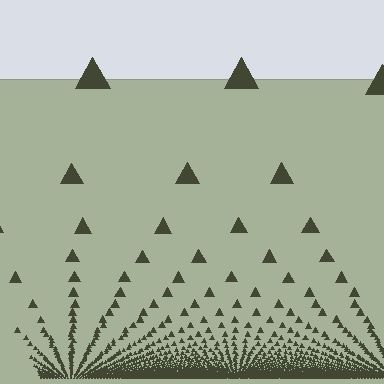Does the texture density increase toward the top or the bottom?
Density increases toward the bottom.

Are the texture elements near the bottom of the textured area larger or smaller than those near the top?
Smaller. The gradient is inverted — elements near the bottom are smaller and denser.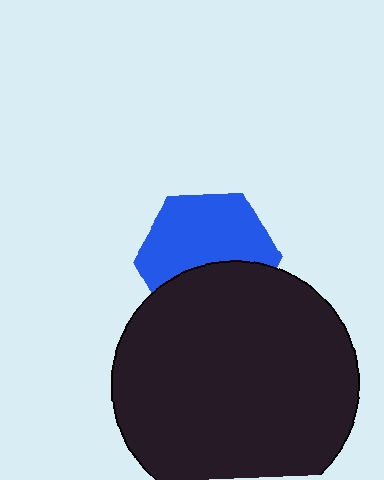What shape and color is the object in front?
The object in front is a black circle.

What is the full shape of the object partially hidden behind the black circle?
The partially hidden object is a blue hexagon.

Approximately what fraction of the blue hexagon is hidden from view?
Roughly 41% of the blue hexagon is hidden behind the black circle.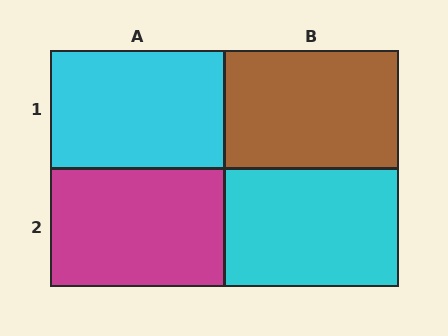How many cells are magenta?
1 cell is magenta.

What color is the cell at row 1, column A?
Cyan.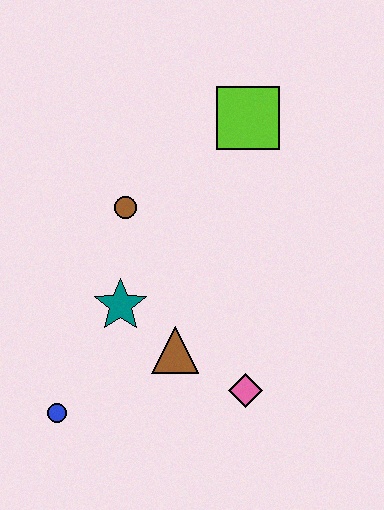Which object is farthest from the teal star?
The lime square is farthest from the teal star.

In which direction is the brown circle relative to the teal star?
The brown circle is above the teal star.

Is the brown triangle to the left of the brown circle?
No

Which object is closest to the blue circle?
The teal star is closest to the blue circle.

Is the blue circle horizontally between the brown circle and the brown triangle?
No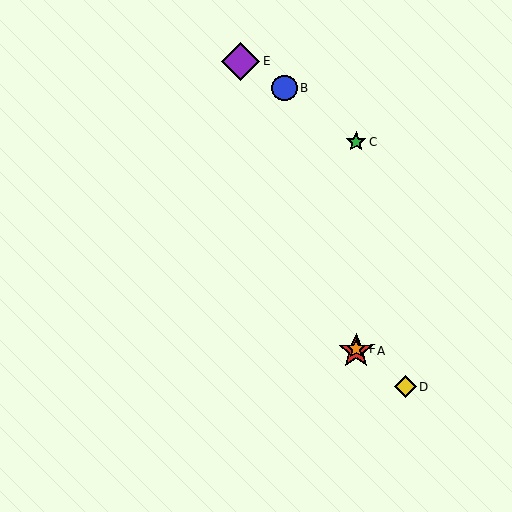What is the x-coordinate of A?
Object A is at x≈356.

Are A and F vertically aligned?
Yes, both are at x≈356.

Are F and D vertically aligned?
No, F is at x≈356 and D is at x≈405.